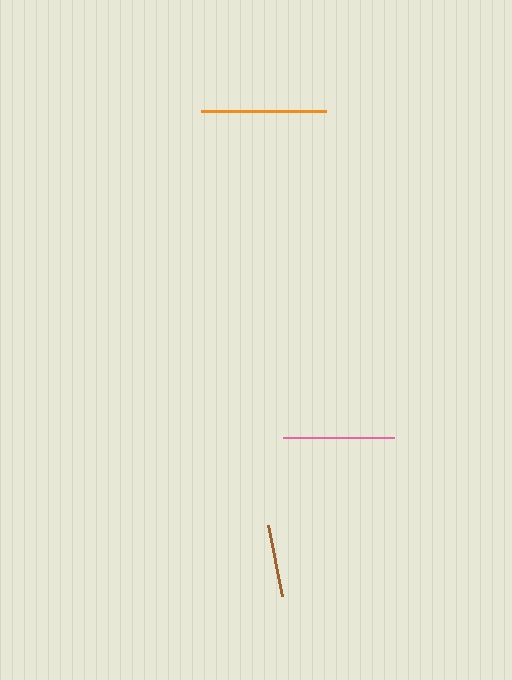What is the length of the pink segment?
The pink segment is approximately 111 pixels long.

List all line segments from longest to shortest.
From longest to shortest: orange, pink, brown.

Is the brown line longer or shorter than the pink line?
The pink line is longer than the brown line.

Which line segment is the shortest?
The brown line is the shortest at approximately 72 pixels.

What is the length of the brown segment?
The brown segment is approximately 72 pixels long.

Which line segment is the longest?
The orange line is the longest at approximately 125 pixels.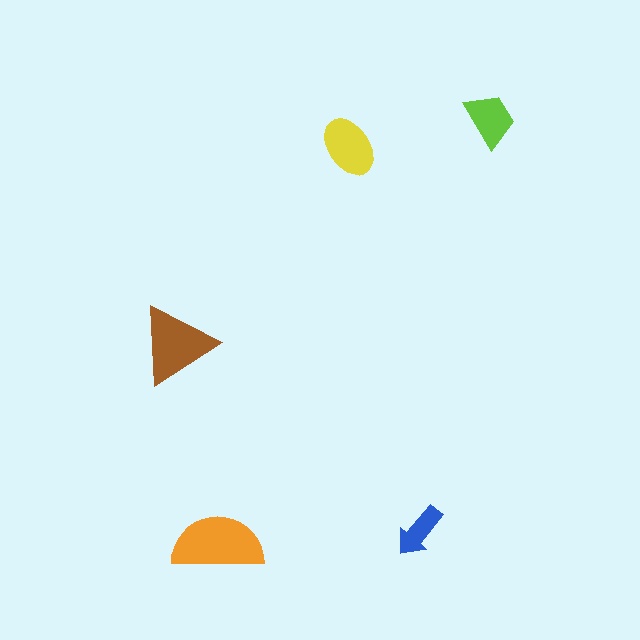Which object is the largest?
The orange semicircle.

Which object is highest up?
The lime trapezoid is topmost.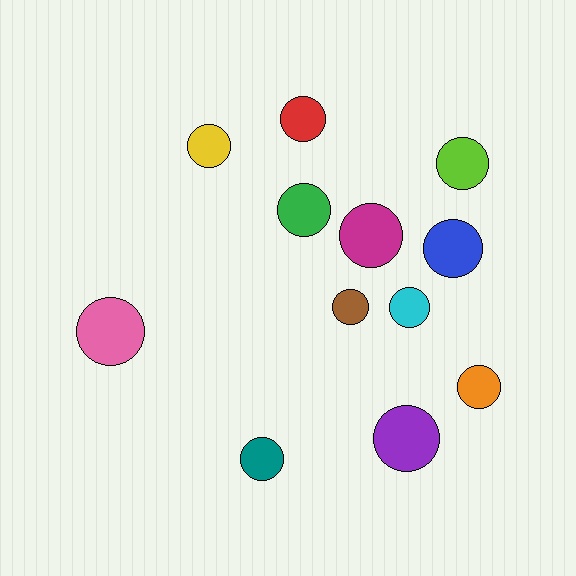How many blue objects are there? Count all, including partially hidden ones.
There is 1 blue object.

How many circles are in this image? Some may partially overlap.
There are 12 circles.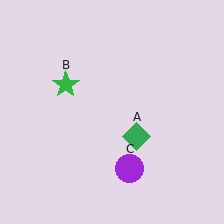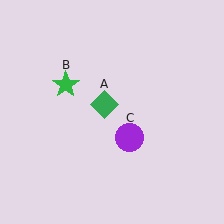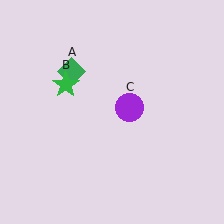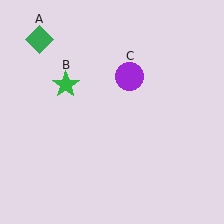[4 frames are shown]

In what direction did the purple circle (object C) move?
The purple circle (object C) moved up.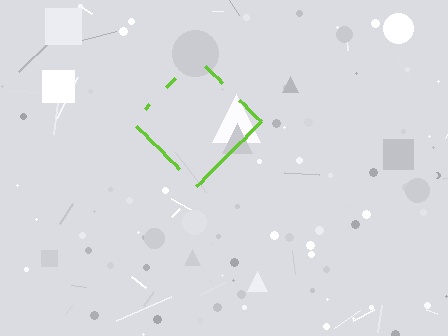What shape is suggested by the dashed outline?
The dashed outline suggests a diamond.